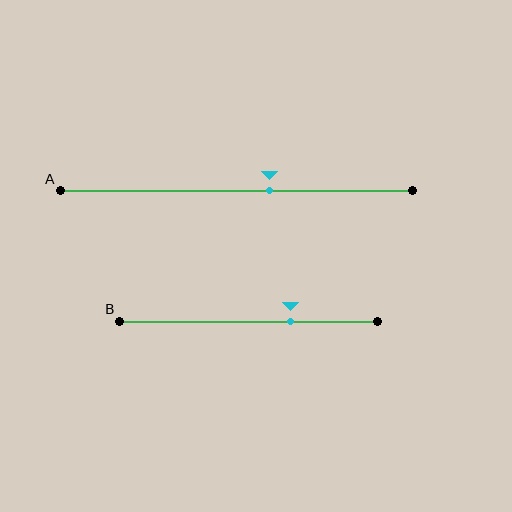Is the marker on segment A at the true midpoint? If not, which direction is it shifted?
No, the marker on segment A is shifted to the right by about 9% of the segment length.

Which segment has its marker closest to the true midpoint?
Segment A has its marker closest to the true midpoint.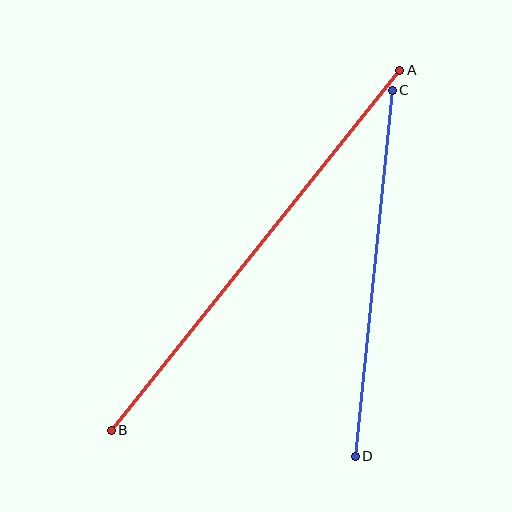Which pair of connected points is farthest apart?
Points A and B are farthest apart.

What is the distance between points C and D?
The distance is approximately 368 pixels.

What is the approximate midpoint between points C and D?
The midpoint is at approximately (374, 273) pixels.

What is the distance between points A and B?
The distance is approximately 461 pixels.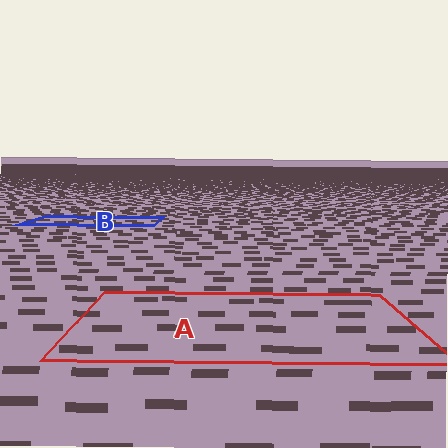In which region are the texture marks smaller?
The texture marks are smaller in region B, because it is farther away.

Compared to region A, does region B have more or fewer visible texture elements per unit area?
Region B has more texture elements per unit area — they are packed more densely because it is farther away.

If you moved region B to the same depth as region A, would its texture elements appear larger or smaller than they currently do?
They would appear larger. At a closer depth, the same texture elements are projected at a bigger on-screen size.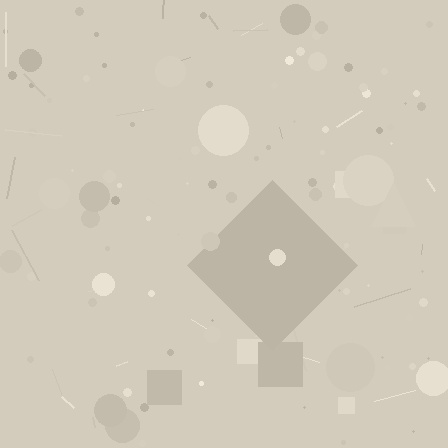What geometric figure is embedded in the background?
A diamond is embedded in the background.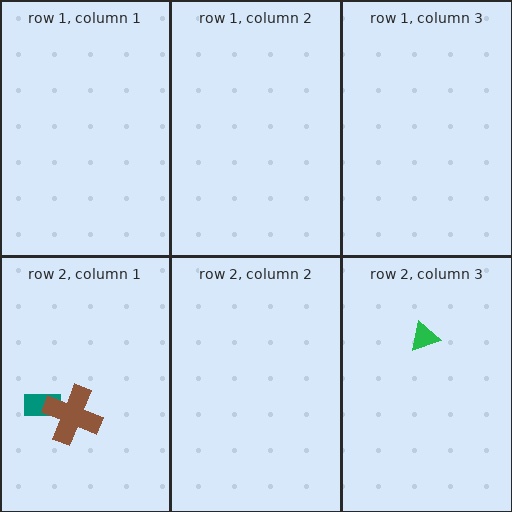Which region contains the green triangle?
The row 2, column 3 region.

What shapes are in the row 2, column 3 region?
The green triangle.